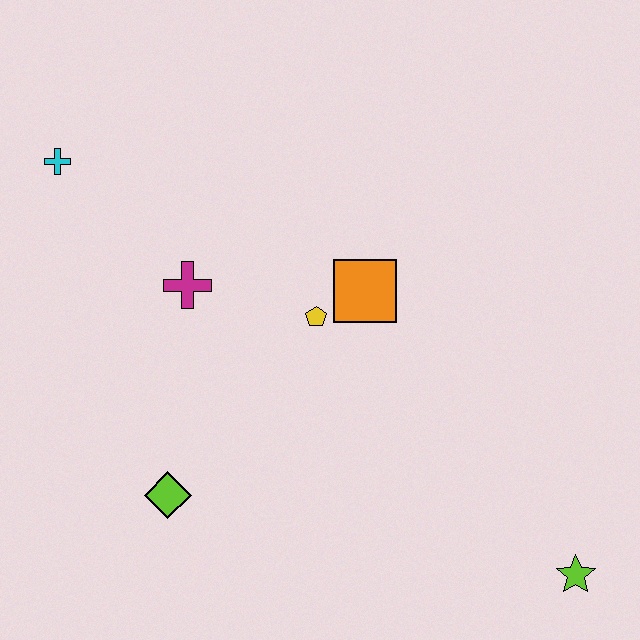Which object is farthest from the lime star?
The cyan cross is farthest from the lime star.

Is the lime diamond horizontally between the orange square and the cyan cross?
Yes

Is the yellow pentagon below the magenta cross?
Yes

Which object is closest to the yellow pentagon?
The orange square is closest to the yellow pentagon.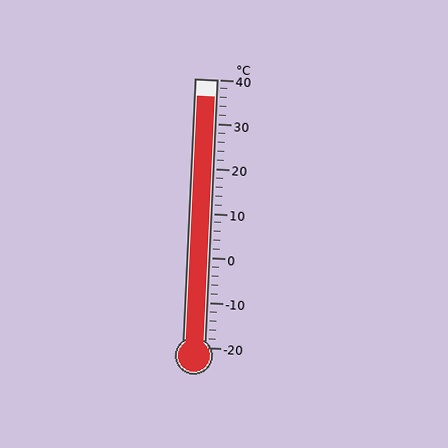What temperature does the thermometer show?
The thermometer shows approximately 36°C.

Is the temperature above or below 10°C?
The temperature is above 10°C.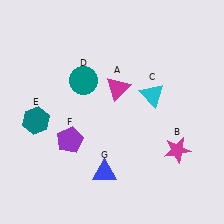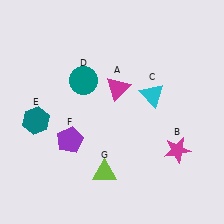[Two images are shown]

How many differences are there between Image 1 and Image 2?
There is 1 difference between the two images.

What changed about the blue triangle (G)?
In Image 1, G is blue. In Image 2, it changed to lime.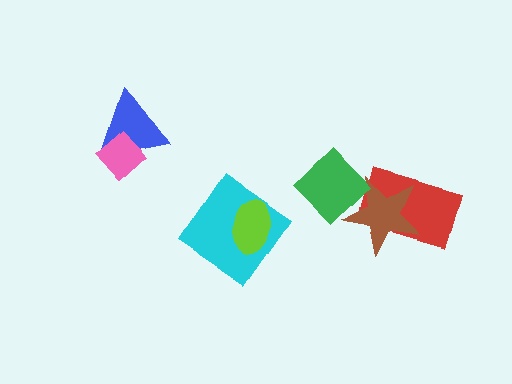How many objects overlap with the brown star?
2 objects overlap with the brown star.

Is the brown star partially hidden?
Yes, it is partially covered by another shape.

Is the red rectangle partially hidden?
Yes, it is partially covered by another shape.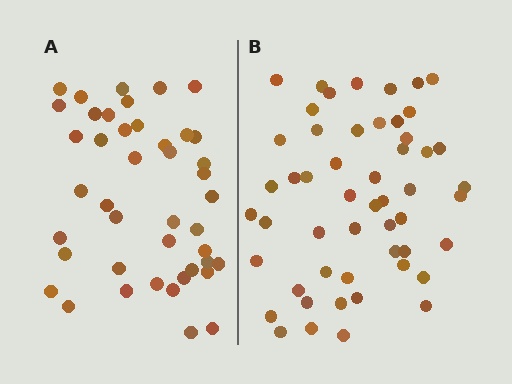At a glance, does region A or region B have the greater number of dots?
Region B (the right region) has more dots.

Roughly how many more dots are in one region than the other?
Region B has roughly 8 or so more dots than region A.